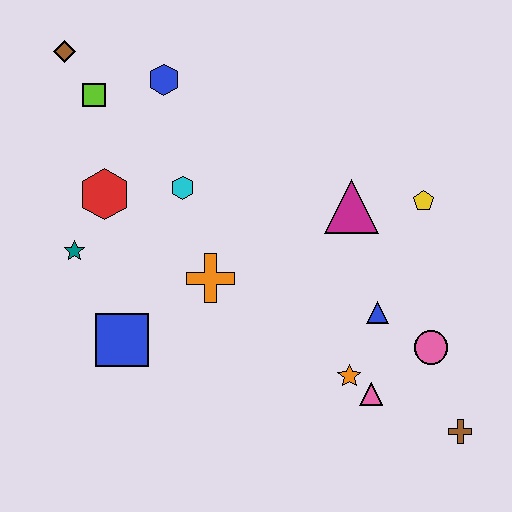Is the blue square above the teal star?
No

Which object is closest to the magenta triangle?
The yellow pentagon is closest to the magenta triangle.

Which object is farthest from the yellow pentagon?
The brown diamond is farthest from the yellow pentagon.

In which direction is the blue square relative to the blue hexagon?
The blue square is below the blue hexagon.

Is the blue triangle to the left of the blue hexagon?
No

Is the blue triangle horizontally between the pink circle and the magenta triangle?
Yes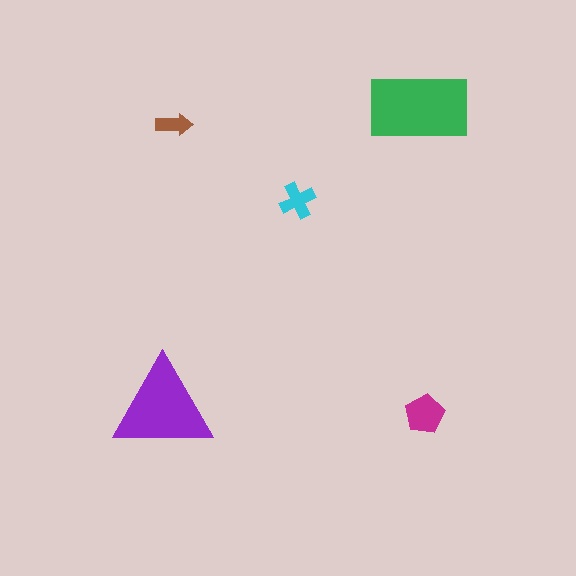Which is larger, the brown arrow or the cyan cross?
The cyan cross.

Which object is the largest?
The green rectangle.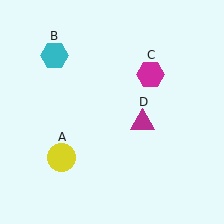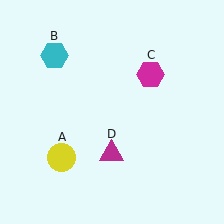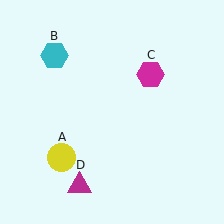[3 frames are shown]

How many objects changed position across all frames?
1 object changed position: magenta triangle (object D).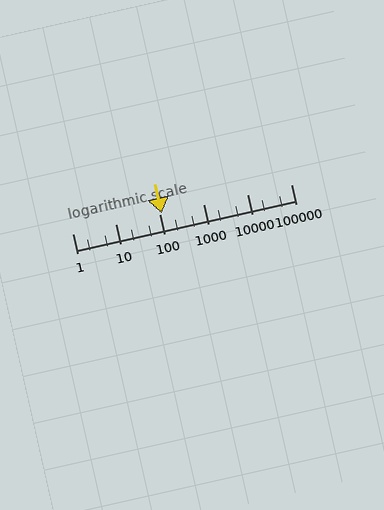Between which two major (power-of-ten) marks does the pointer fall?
The pointer is between 100 and 1000.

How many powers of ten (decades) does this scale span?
The scale spans 5 decades, from 1 to 100000.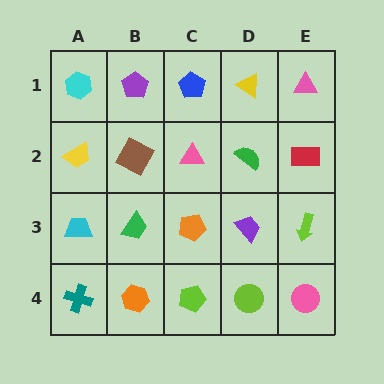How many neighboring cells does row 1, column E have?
2.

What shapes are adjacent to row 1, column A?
A yellow trapezoid (row 2, column A), a purple pentagon (row 1, column B).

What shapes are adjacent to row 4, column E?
A lime arrow (row 3, column E), a lime circle (row 4, column D).